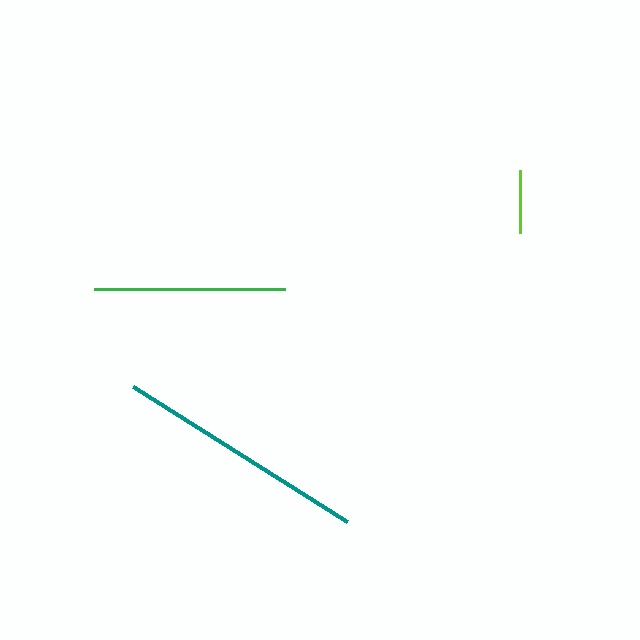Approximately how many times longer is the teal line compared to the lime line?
The teal line is approximately 4.0 times the length of the lime line.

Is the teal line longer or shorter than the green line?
The teal line is longer than the green line.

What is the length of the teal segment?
The teal segment is approximately 252 pixels long.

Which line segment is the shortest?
The lime line is the shortest at approximately 63 pixels.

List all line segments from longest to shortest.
From longest to shortest: teal, green, lime.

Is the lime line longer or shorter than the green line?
The green line is longer than the lime line.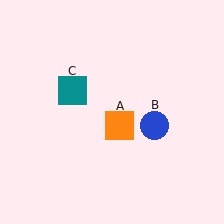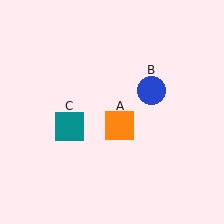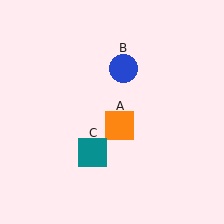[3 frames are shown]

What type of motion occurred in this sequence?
The blue circle (object B), teal square (object C) rotated counterclockwise around the center of the scene.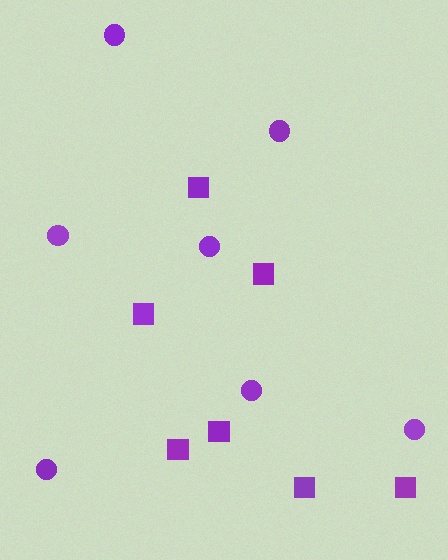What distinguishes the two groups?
There are 2 groups: one group of squares (7) and one group of circles (7).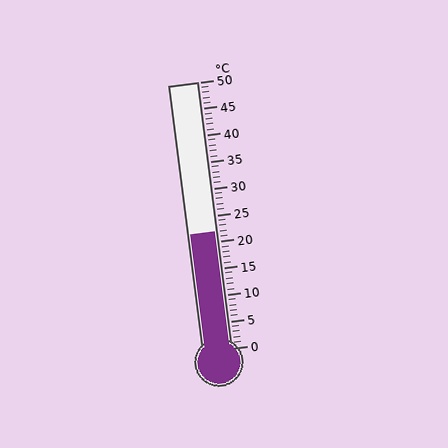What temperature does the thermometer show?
The thermometer shows approximately 22°C.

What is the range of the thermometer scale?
The thermometer scale ranges from 0°C to 50°C.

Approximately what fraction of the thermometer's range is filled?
The thermometer is filled to approximately 45% of its range.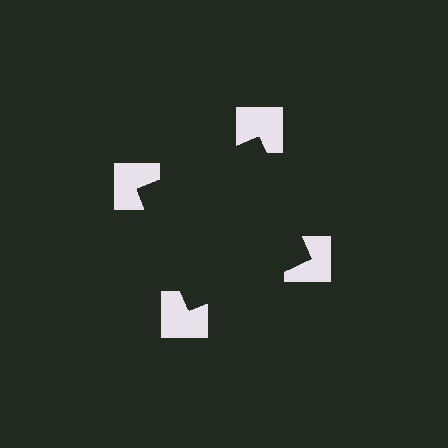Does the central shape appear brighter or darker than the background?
It typically appears slightly darker than the background, even though no actual brightness change is drawn.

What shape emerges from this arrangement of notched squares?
An illusory square — its edges are inferred from the aligned wedge cuts in the notched squares, not physically drawn.